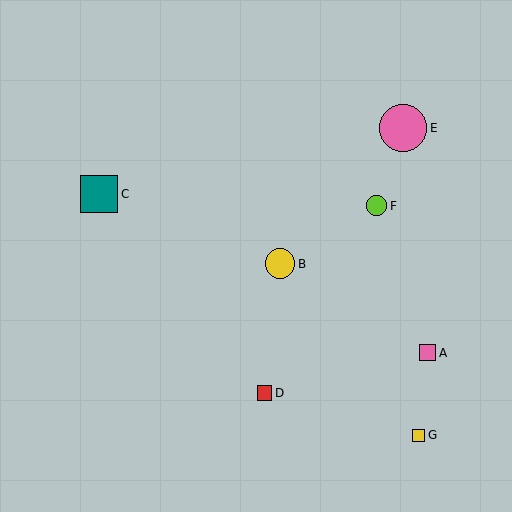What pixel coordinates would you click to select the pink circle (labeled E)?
Click at (403, 128) to select the pink circle E.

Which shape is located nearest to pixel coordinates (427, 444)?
The yellow square (labeled G) at (419, 435) is nearest to that location.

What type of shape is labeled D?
Shape D is a red square.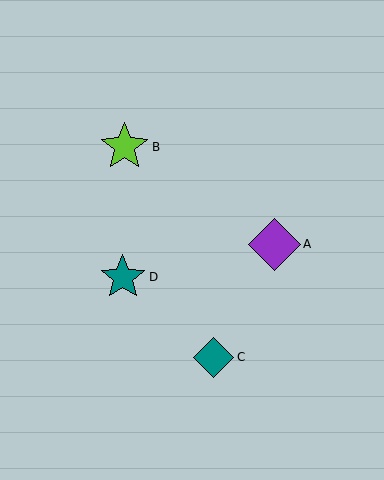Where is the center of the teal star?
The center of the teal star is at (123, 277).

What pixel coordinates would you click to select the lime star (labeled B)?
Click at (124, 147) to select the lime star B.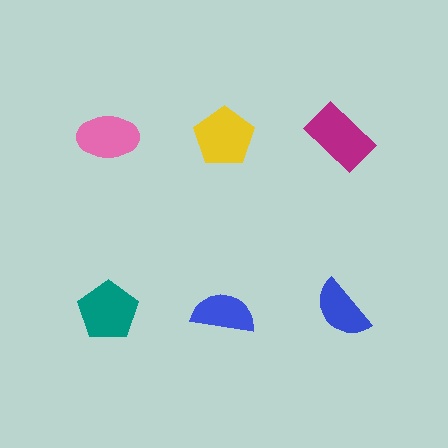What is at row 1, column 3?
A magenta rectangle.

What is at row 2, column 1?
A teal pentagon.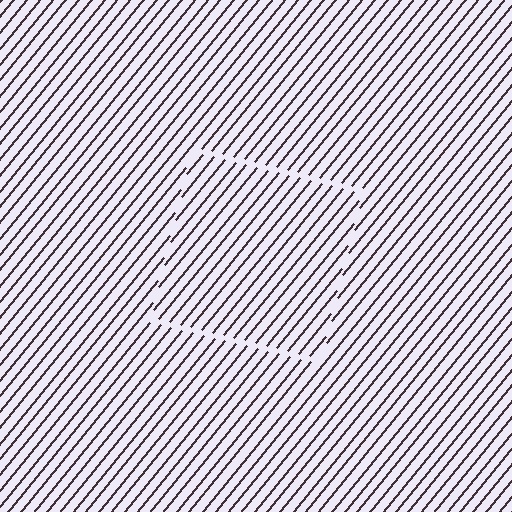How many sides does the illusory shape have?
4 sides — the line-ends trace a square.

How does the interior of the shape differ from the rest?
The interior of the shape contains the same grating, shifted by half a period — the contour is defined by the phase discontinuity where line-ends from the inner and outer gratings abut.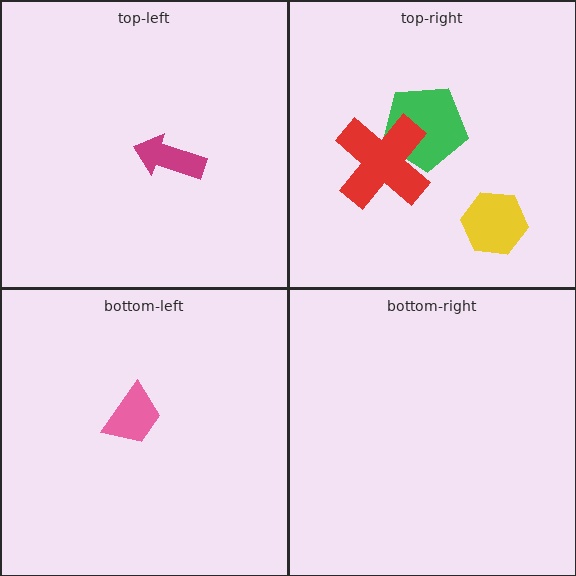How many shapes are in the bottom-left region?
1.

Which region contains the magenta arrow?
The top-left region.